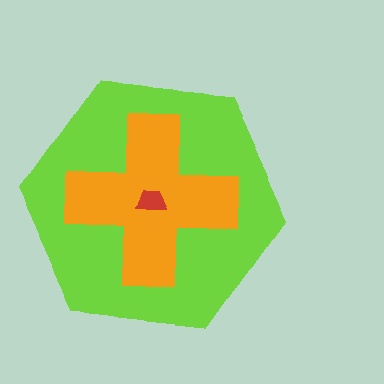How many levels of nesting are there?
3.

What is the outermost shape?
The lime hexagon.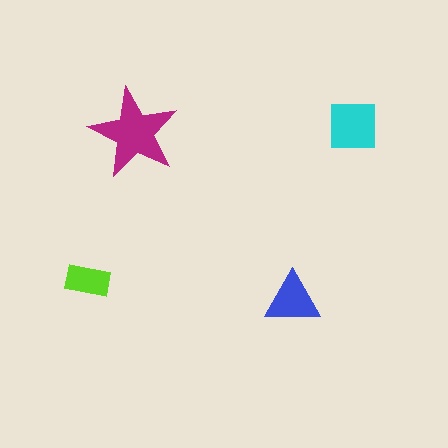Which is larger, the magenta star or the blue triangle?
The magenta star.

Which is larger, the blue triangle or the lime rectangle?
The blue triangle.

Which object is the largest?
The magenta star.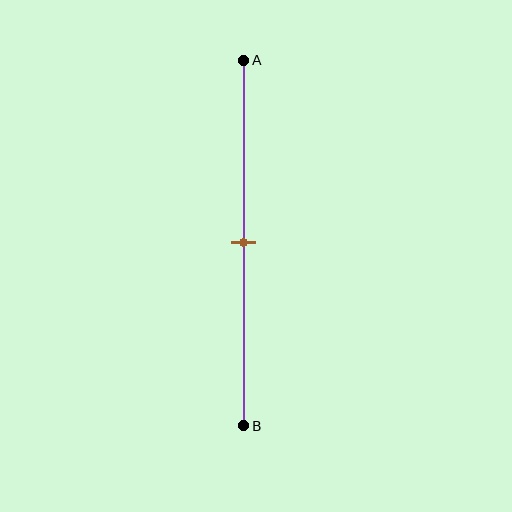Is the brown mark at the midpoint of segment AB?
Yes, the mark is approximately at the midpoint.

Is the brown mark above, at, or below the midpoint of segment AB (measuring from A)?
The brown mark is approximately at the midpoint of segment AB.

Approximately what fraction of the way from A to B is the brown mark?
The brown mark is approximately 50% of the way from A to B.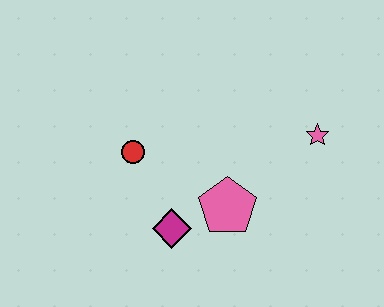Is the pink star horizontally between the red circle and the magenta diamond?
No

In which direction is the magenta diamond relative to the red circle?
The magenta diamond is below the red circle.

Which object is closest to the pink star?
The pink pentagon is closest to the pink star.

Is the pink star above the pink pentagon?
Yes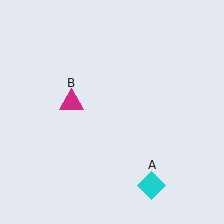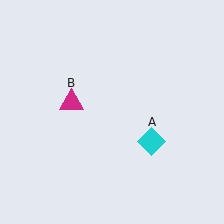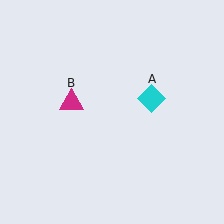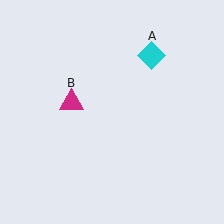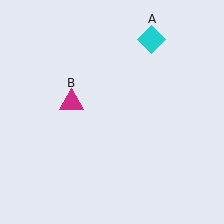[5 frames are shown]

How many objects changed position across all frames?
1 object changed position: cyan diamond (object A).